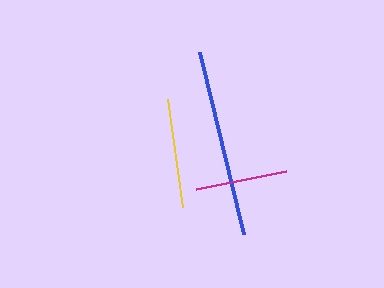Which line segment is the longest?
The blue line is the longest at approximately 187 pixels.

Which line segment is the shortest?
The magenta line is the shortest at approximately 93 pixels.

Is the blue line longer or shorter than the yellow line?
The blue line is longer than the yellow line.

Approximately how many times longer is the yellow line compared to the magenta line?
The yellow line is approximately 1.2 times the length of the magenta line.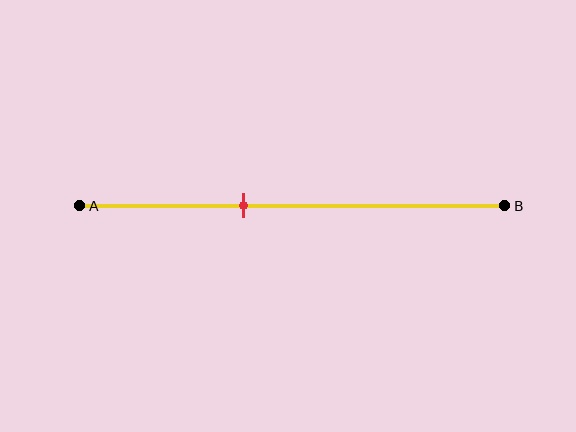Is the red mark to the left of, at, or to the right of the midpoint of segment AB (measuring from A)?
The red mark is to the left of the midpoint of segment AB.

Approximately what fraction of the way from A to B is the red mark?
The red mark is approximately 40% of the way from A to B.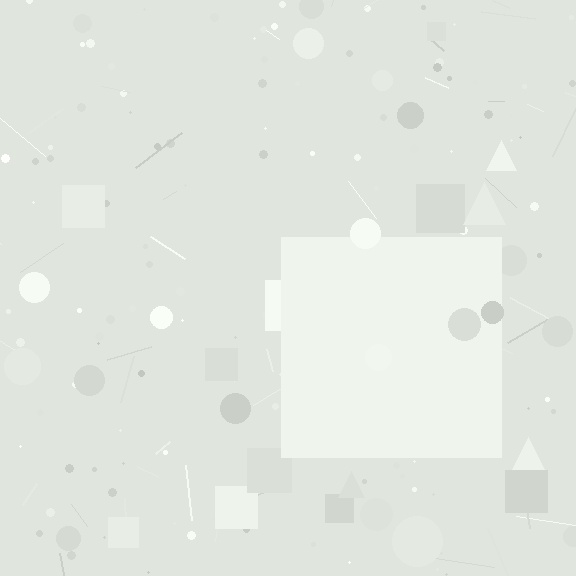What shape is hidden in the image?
A square is hidden in the image.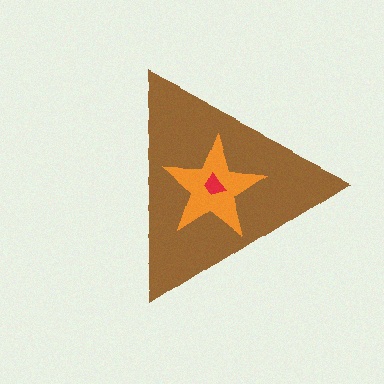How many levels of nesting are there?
3.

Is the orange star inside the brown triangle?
Yes.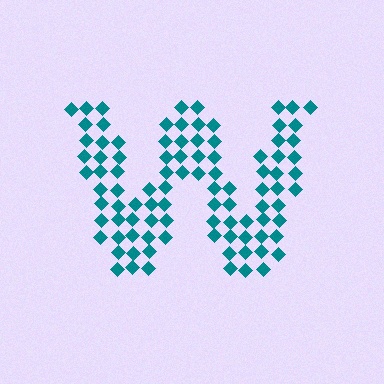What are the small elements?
The small elements are diamonds.